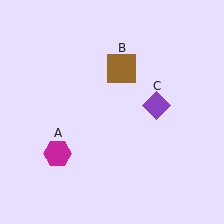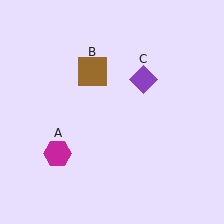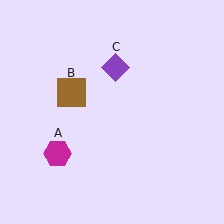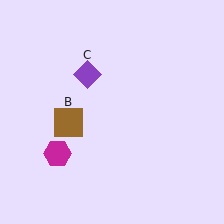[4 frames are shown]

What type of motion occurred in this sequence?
The brown square (object B), purple diamond (object C) rotated counterclockwise around the center of the scene.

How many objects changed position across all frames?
2 objects changed position: brown square (object B), purple diamond (object C).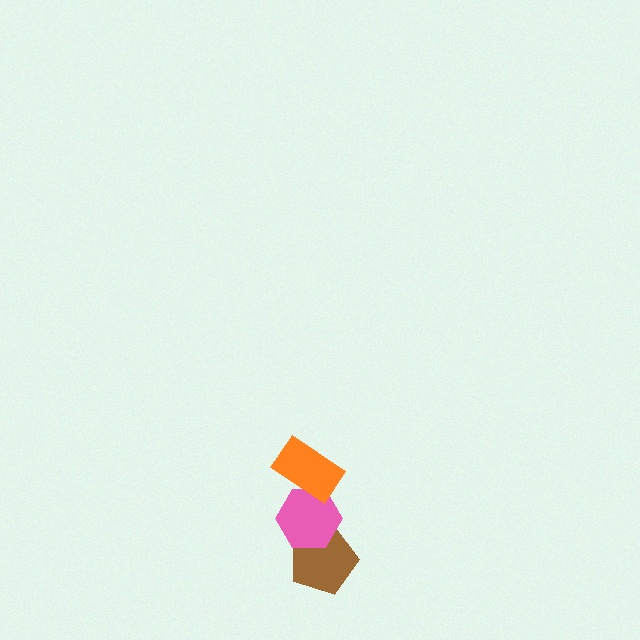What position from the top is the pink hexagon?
The pink hexagon is 2nd from the top.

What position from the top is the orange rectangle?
The orange rectangle is 1st from the top.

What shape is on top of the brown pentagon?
The pink hexagon is on top of the brown pentagon.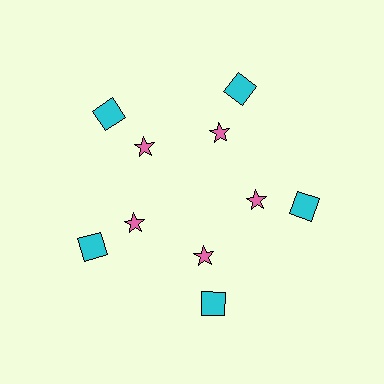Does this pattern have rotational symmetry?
Yes, this pattern has 5-fold rotational symmetry. It looks the same after rotating 72 degrees around the center.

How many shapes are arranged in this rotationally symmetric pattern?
There are 10 shapes, arranged in 5 groups of 2.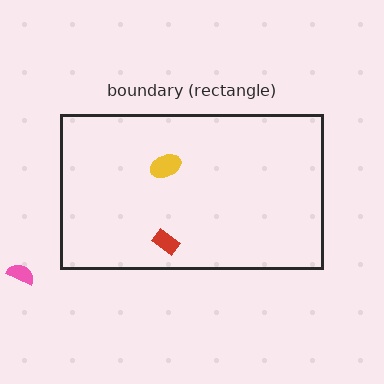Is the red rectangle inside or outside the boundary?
Inside.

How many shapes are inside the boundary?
2 inside, 1 outside.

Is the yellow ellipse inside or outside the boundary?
Inside.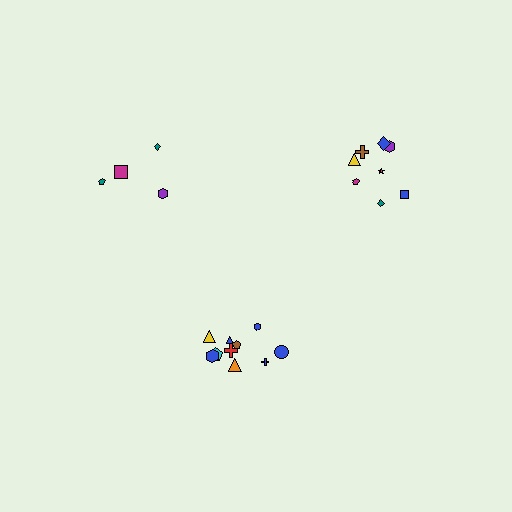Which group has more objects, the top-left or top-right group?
The top-right group.